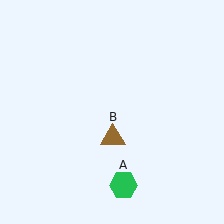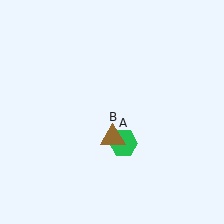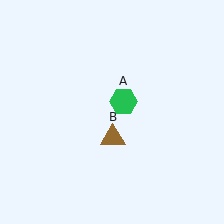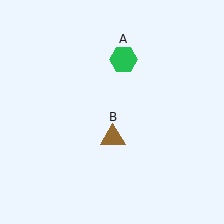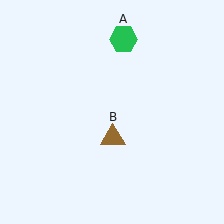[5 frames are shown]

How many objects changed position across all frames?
1 object changed position: green hexagon (object A).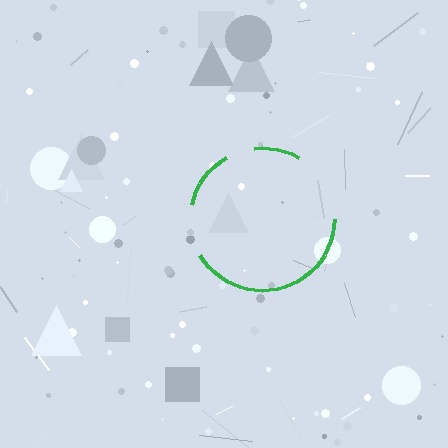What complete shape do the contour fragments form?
The contour fragments form a circle.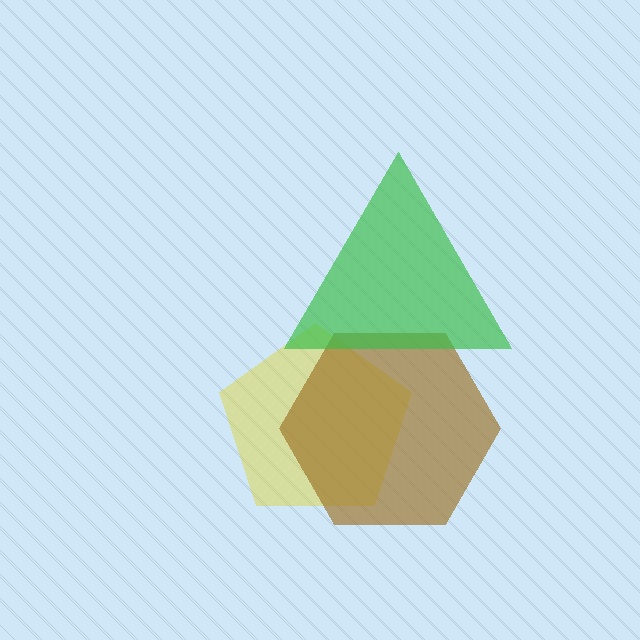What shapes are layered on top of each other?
The layered shapes are: a yellow pentagon, a brown hexagon, a green triangle.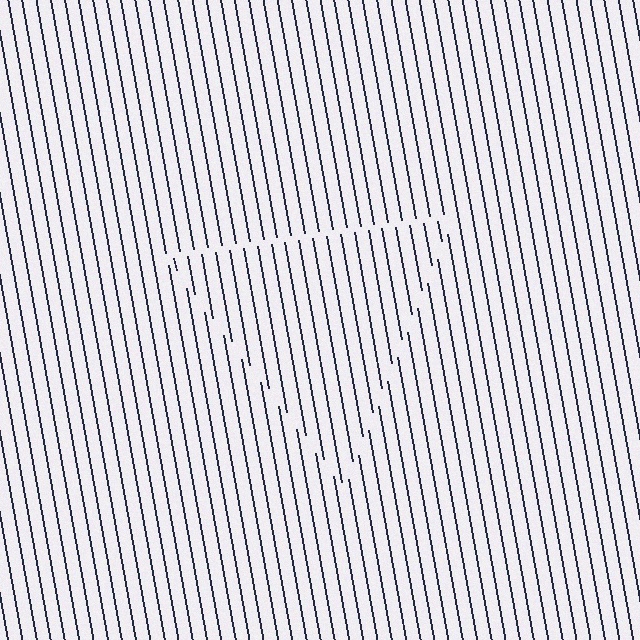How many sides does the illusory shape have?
3 sides — the line-ends trace a triangle.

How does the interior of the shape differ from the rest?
The interior of the shape contains the same grating, shifted by half a period — the contour is defined by the phase discontinuity where line-ends from the inner and outer gratings abut.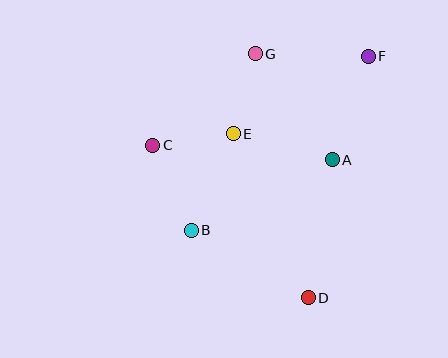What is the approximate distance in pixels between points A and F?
The distance between A and F is approximately 110 pixels.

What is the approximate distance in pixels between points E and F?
The distance between E and F is approximately 156 pixels.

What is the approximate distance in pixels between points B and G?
The distance between B and G is approximately 188 pixels.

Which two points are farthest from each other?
Points D and G are farthest from each other.